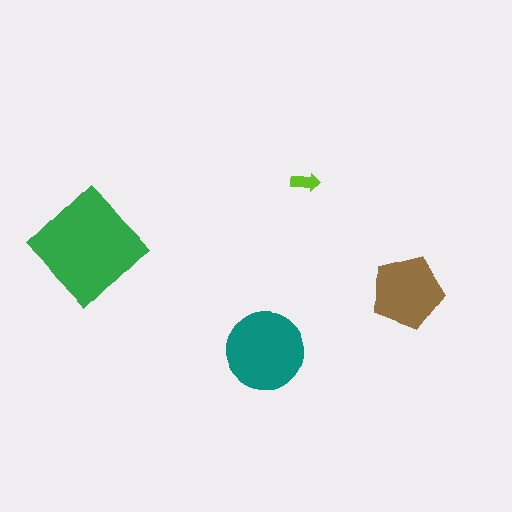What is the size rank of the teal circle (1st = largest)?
2nd.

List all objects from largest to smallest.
The green diamond, the teal circle, the brown pentagon, the lime arrow.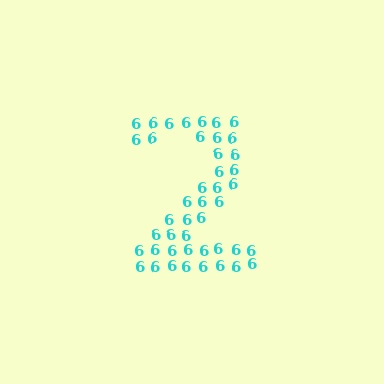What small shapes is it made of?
It is made of small digit 6's.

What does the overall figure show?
The overall figure shows the digit 2.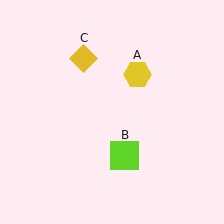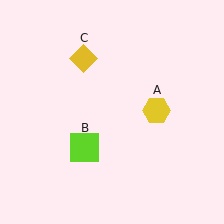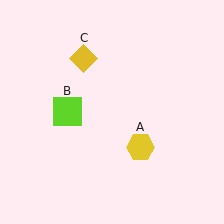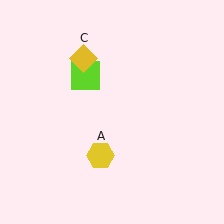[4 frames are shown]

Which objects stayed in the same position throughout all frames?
Yellow diamond (object C) remained stationary.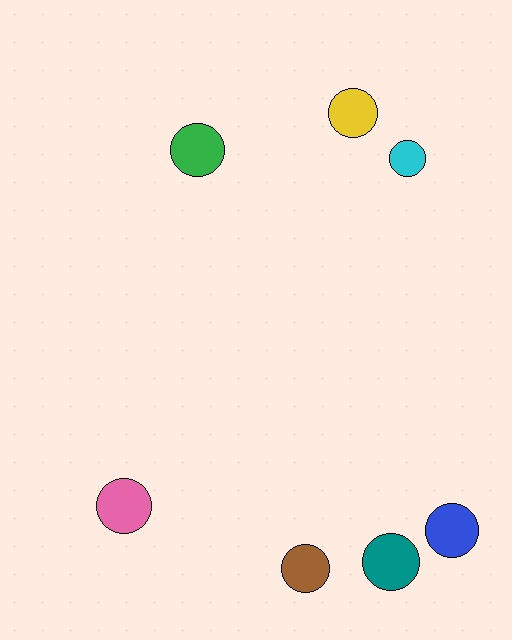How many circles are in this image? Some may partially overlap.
There are 7 circles.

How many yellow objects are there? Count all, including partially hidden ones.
There is 1 yellow object.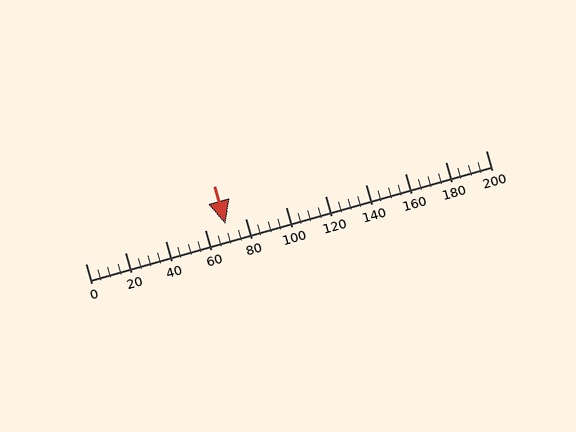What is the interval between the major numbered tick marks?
The major tick marks are spaced 20 units apart.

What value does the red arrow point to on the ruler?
The red arrow points to approximately 70.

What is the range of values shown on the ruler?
The ruler shows values from 0 to 200.